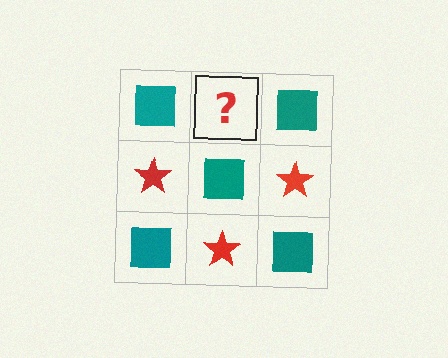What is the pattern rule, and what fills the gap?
The rule is that it alternates teal square and red star in a checkerboard pattern. The gap should be filled with a red star.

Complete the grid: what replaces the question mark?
The question mark should be replaced with a red star.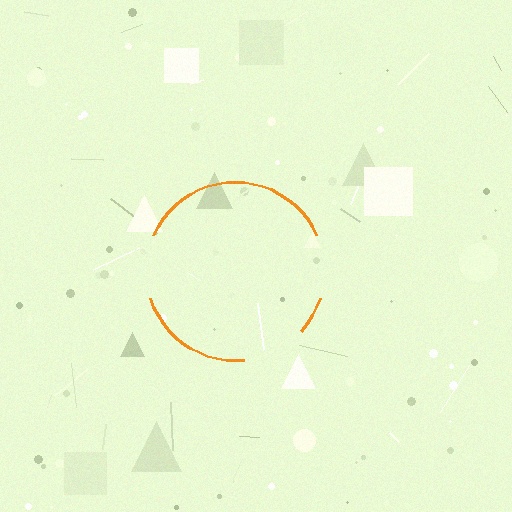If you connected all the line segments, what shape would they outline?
They would outline a circle.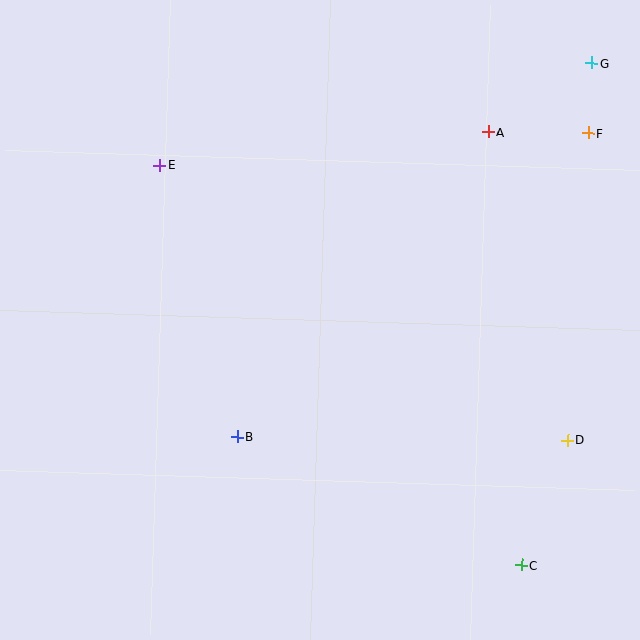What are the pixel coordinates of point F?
Point F is at (588, 133).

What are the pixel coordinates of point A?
Point A is at (488, 132).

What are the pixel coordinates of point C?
Point C is at (522, 565).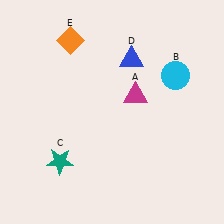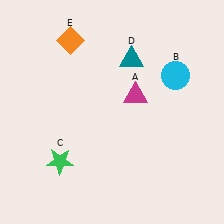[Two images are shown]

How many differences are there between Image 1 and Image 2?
There are 2 differences between the two images.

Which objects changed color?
C changed from teal to green. D changed from blue to teal.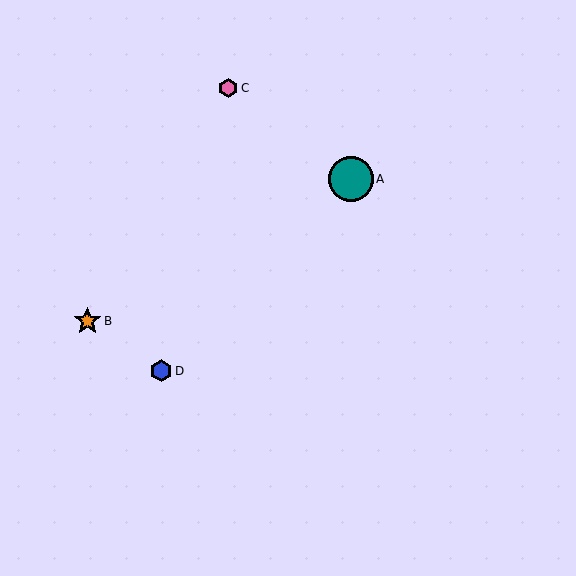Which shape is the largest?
The teal circle (labeled A) is the largest.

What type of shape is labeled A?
Shape A is a teal circle.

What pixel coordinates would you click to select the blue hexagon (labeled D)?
Click at (161, 371) to select the blue hexagon D.